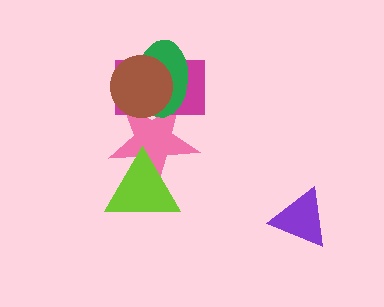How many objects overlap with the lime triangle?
1 object overlaps with the lime triangle.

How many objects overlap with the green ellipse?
3 objects overlap with the green ellipse.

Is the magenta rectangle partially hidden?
Yes, it is partially covered by another shape.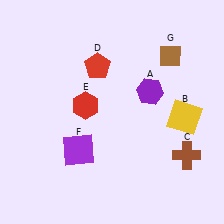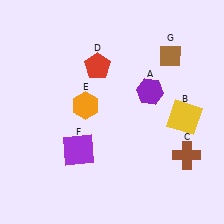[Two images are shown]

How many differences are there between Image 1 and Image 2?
There is 1 difference between the two images.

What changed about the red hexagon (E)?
In Image 1, E is red. In Image 2, it changed to orange.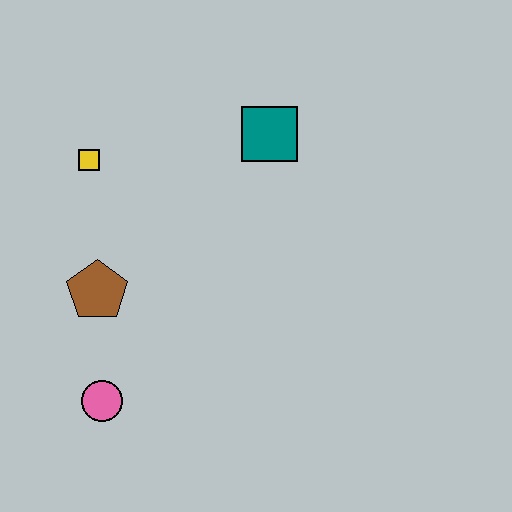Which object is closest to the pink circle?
The brown pentagon is closest to the pink circle.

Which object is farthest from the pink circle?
The teal square is farthest from the pink circle.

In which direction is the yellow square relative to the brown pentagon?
The yellow square is above the brown pentagon.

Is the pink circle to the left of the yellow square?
No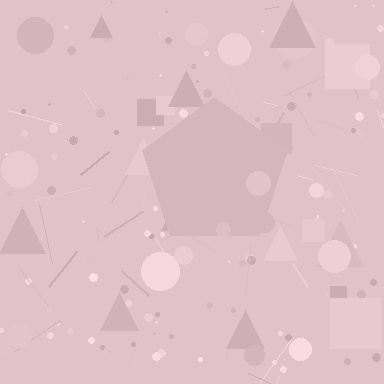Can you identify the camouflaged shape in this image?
The camouflaged shape is a pentagon.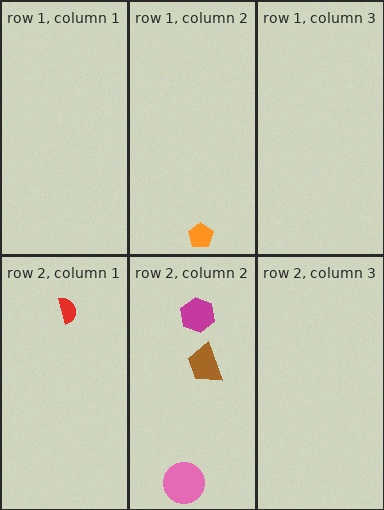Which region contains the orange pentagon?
The row 1, column 2 region.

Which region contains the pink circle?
The row 2, column 2 region.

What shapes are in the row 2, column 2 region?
The brown trapezoid, the magenta hexagon, the pink circle.